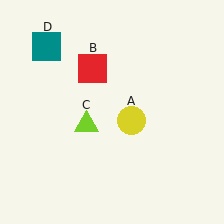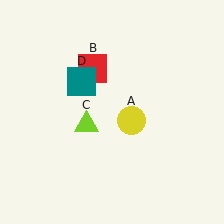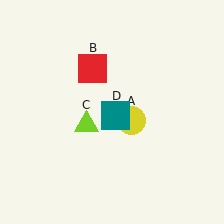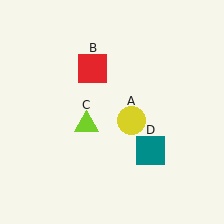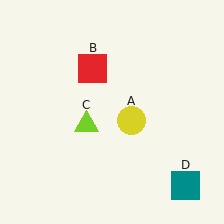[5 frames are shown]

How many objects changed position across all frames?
1 object changed position: teal square (object D).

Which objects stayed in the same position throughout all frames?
Yellow circle (object A) and red square (object B) and lime triangle (object C) remained stationary.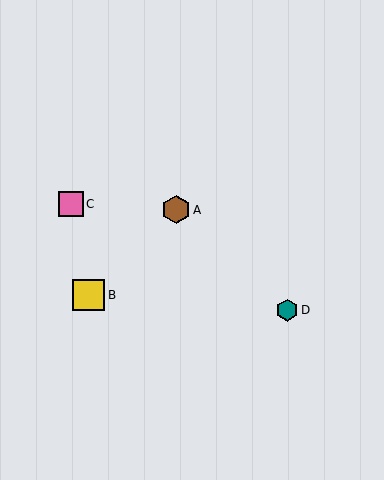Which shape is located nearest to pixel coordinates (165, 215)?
The brown hexagon (labeled A) at (176, 210) is nearest to that location.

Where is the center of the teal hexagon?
The center of the teal hexagon is at (287, 310).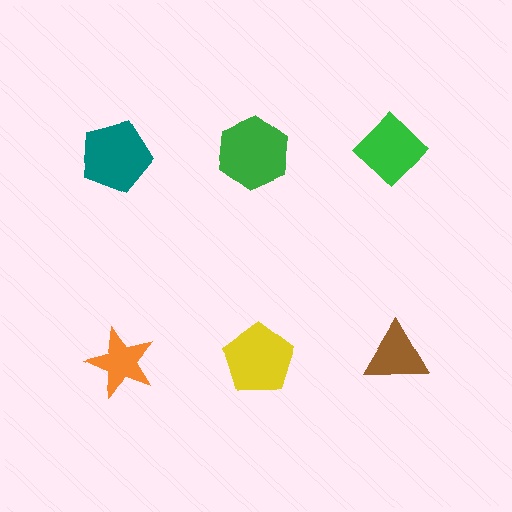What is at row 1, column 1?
A teal pentagon.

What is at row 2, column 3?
A brown triangle.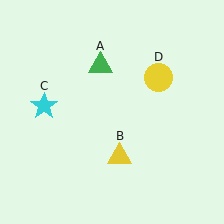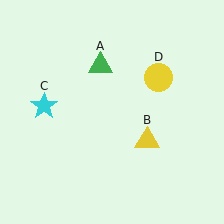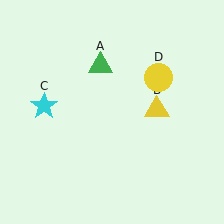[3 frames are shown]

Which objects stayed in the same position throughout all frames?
Green triangle (object A) and cyan star (object C) and yellow circle (object D) remained stationary.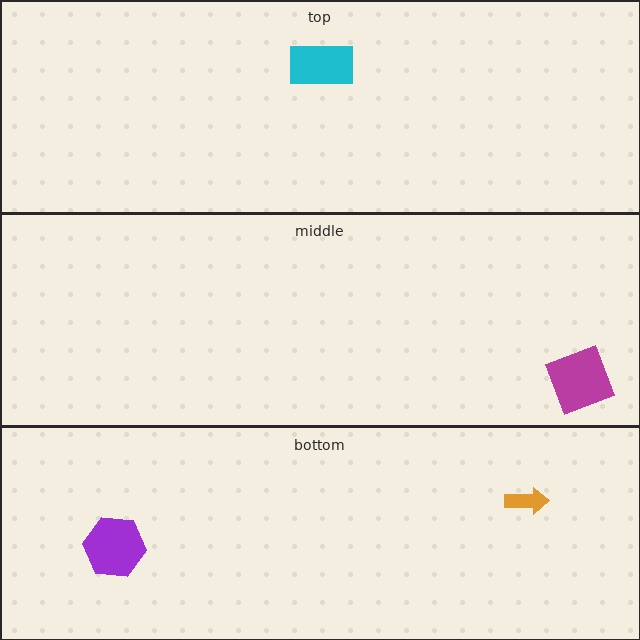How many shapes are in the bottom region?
2.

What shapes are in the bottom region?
The purple hexagon, the orange arrow.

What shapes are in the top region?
The cyan rectangle.